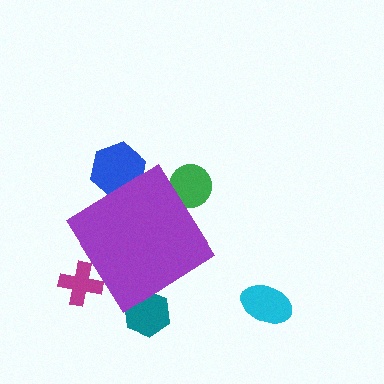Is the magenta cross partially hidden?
Yes, the magenta cross is partially hidden behind the purple diamond.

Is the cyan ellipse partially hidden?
No, the cyan ellipse is fully visible.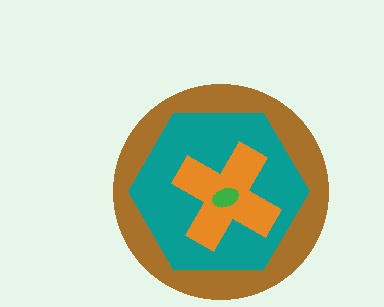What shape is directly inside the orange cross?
The green ellipse.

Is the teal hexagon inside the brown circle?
Yes.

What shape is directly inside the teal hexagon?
The orange cross.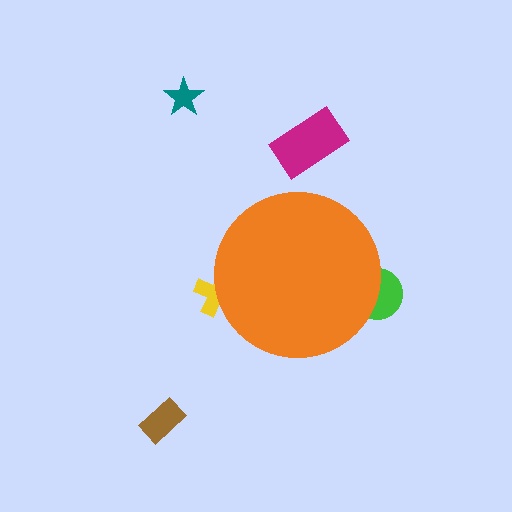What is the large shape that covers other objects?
An orange circle.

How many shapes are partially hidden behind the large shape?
2 shapes are partially hidden.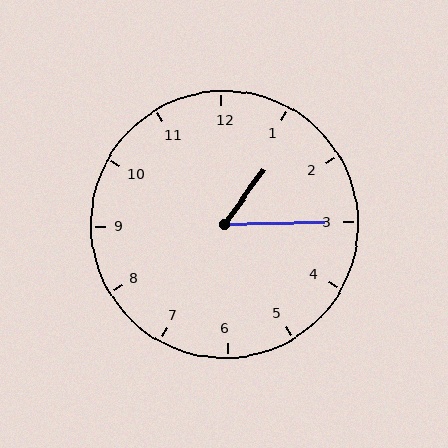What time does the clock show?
1:15.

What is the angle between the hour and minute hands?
Approximately 52 degrees.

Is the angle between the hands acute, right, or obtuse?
It is acute.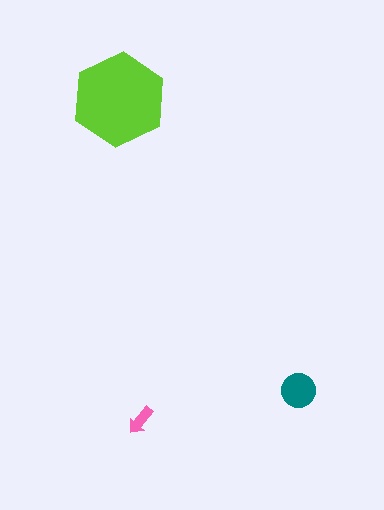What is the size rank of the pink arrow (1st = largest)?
3rd.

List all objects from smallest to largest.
The pink arrow, the teal circle, the lime hexagon.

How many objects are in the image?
There are 3 objects in the image.